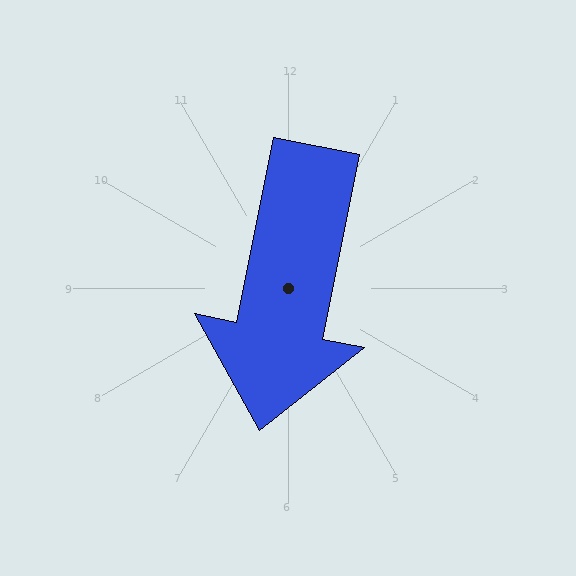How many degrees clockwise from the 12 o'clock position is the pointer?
Approximately 191 degrees.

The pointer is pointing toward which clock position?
Roughly 6 o'clock.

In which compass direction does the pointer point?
South.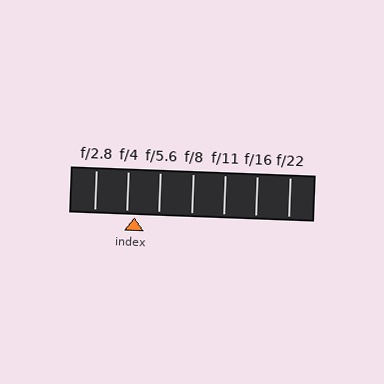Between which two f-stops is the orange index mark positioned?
The index mark is between f/4 and f/5.6.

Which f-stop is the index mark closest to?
The index mark is closest to f/4.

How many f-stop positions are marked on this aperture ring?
There are 7 f-stop positions marked.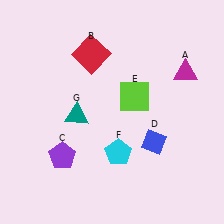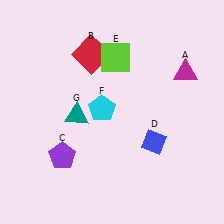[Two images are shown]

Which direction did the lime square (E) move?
The lime square (E) moved up.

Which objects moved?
The objects that moved are: the lime square (E), the cyan pentagon (F).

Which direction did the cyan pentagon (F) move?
The cyan pentagon (F) moved up.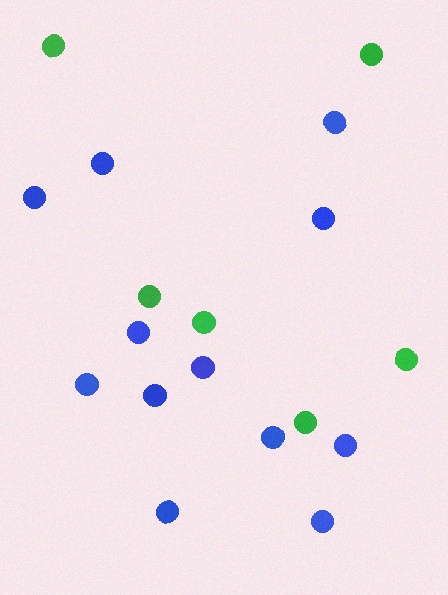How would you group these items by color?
There are 2 groups: one group of blue circles (12) and one group of green circles (6).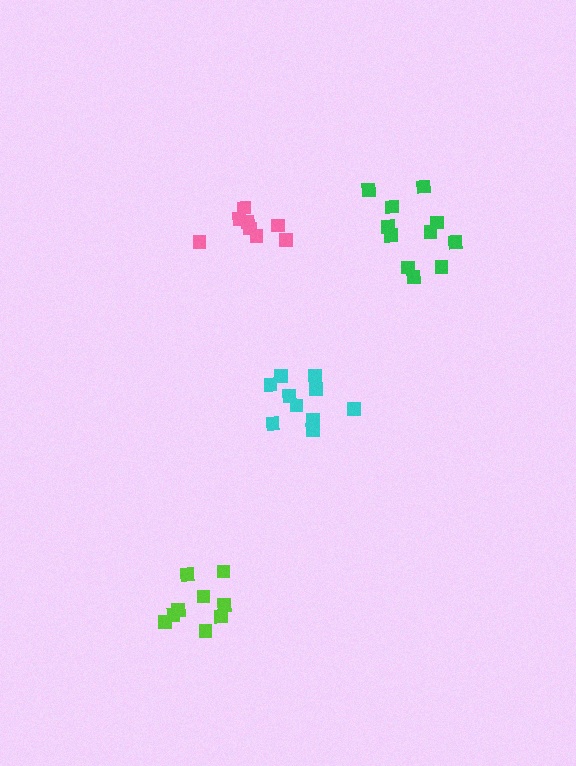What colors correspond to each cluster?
The clusters are colored: green, lime, pink, cyan.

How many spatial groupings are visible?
There are 4 spatial groupings.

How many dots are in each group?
Group 1: 11 dots, Group 2: 9 dots, Group 3: 8 dots, Group 4: 10 dots (38 total).